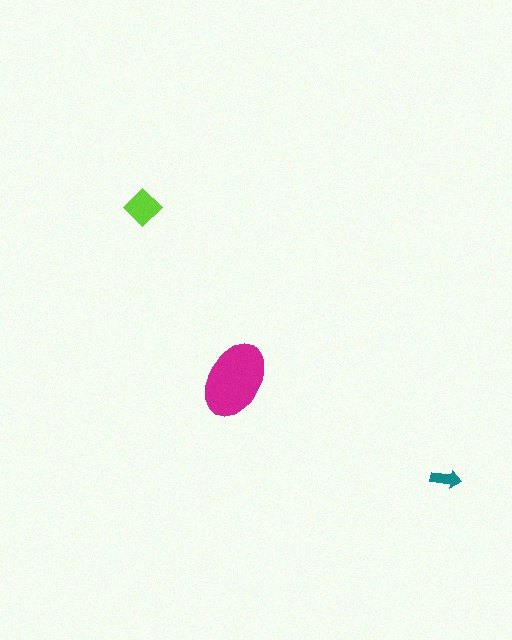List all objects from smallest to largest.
The teal arrow, the lime diamond, the magenta ellipse.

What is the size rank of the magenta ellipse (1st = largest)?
1st.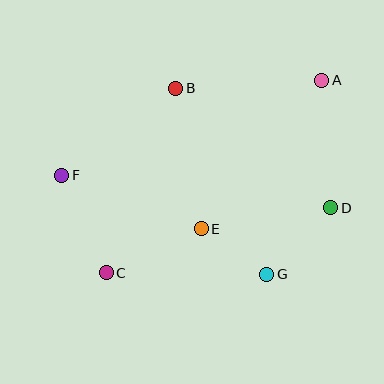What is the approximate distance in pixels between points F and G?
The distance between F and G is approximately 228 pixels.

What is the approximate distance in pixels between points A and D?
The distance between A and D is approximately 128 pixels.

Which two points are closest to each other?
Points E and G are closest to each other.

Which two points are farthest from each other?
Points A and C are farthest from each other.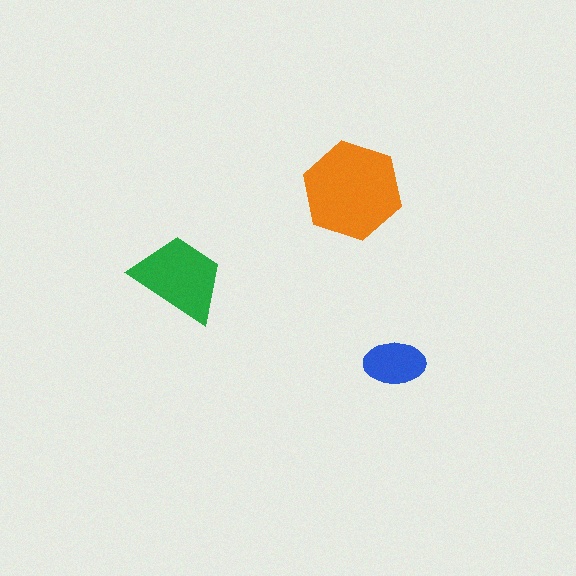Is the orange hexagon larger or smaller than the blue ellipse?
Larger.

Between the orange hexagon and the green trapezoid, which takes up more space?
The orange hexagon.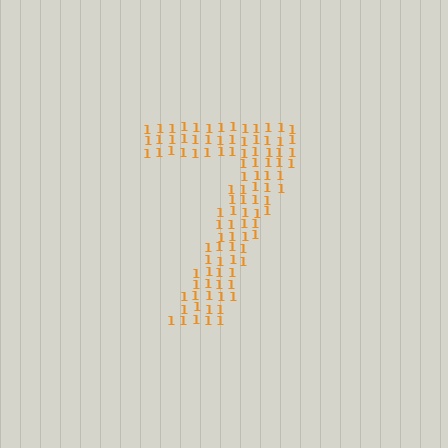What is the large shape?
The large shape is the digit 7.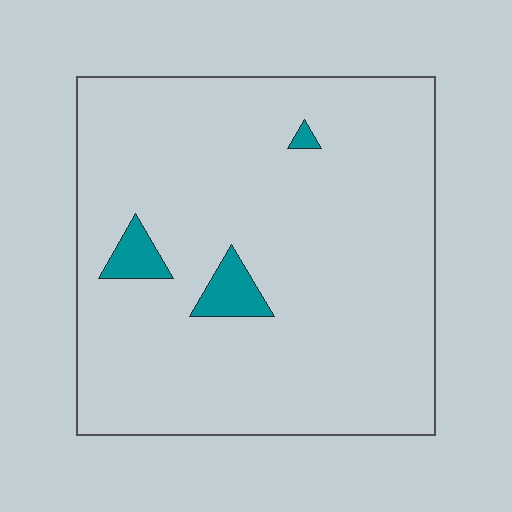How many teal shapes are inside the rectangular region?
3.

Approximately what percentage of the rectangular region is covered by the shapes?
Approximately 5%.